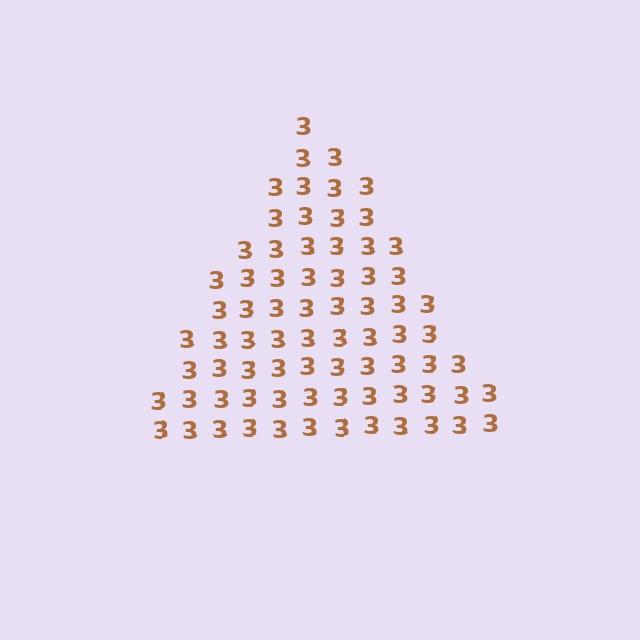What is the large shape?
The large shape is a triangle.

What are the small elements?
The small elements are digit 3's.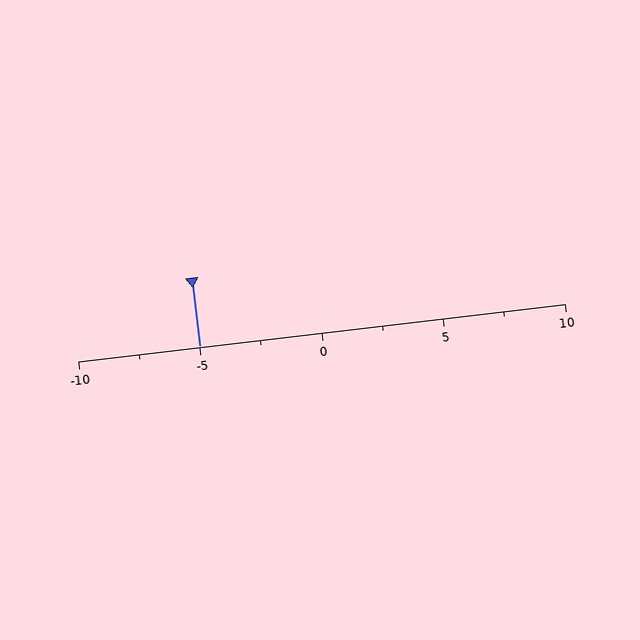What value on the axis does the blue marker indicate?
The marker indicates approximately -5.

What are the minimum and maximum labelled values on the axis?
The axis runs from -10 to 10.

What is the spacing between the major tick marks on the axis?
The major ticks are spaced 5 apart.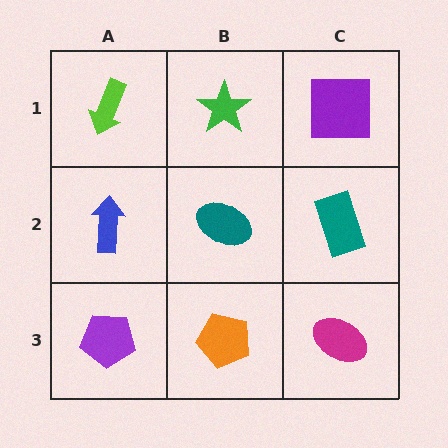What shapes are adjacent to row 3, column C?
A teal rectangle (row 2, column C), an orange pentagon (row 3, column B).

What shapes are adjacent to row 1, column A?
A blue arrow (row 2, column A), a green star (row 1, column B).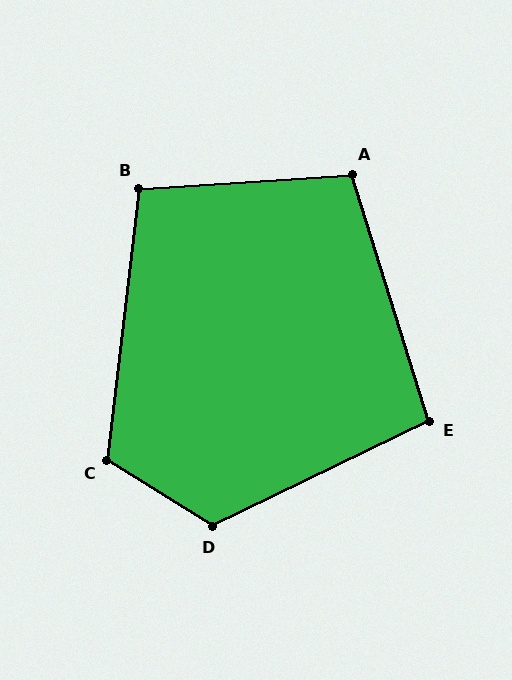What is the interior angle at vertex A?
Approximately 104 degrees (obtuse).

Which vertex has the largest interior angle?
D, at approximately 122 degrees.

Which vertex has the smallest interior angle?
E, at approximately 99 degrees.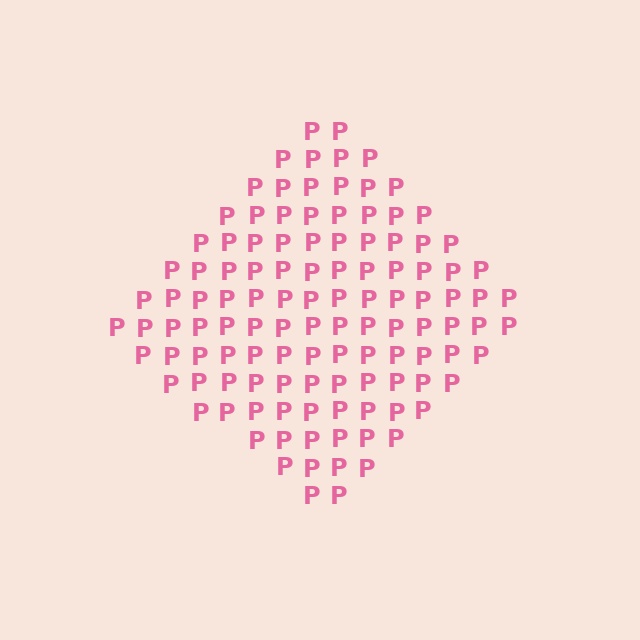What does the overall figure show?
The overall figure shows a diamond.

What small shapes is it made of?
It is made of small letter P's.